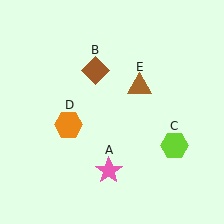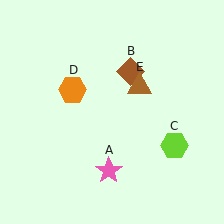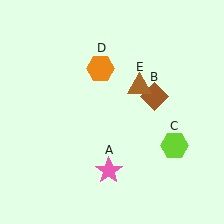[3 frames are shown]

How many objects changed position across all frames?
2 objects changed position: brown diamond (object B), orange hexagon (object D).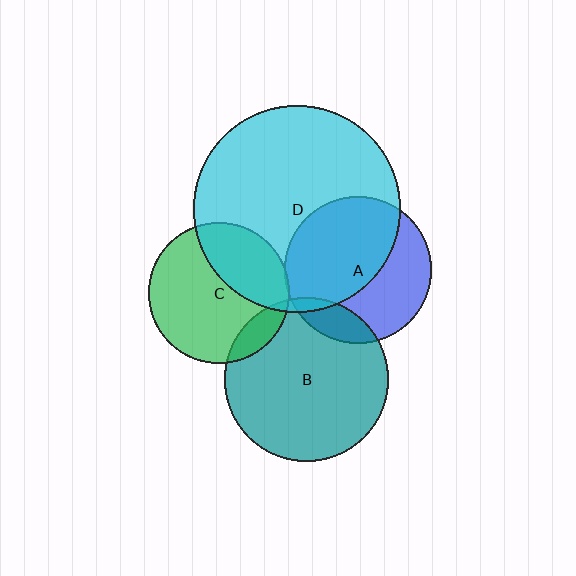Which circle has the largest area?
Circle D (cyan).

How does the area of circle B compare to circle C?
Approximately 1.3 times.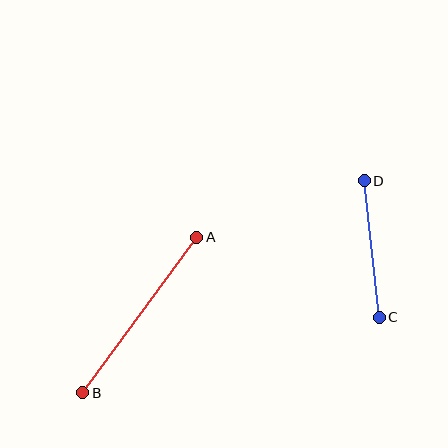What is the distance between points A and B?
The distance is approximately 193 pixels.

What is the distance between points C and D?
The distance is approximately 137 pixels.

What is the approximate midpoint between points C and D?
The midpoint is at approximately (372, 249) pixels.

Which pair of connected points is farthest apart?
Points A and B are farthest apart.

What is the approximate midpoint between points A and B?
The midpoint is at approximately (140, 315) pixels.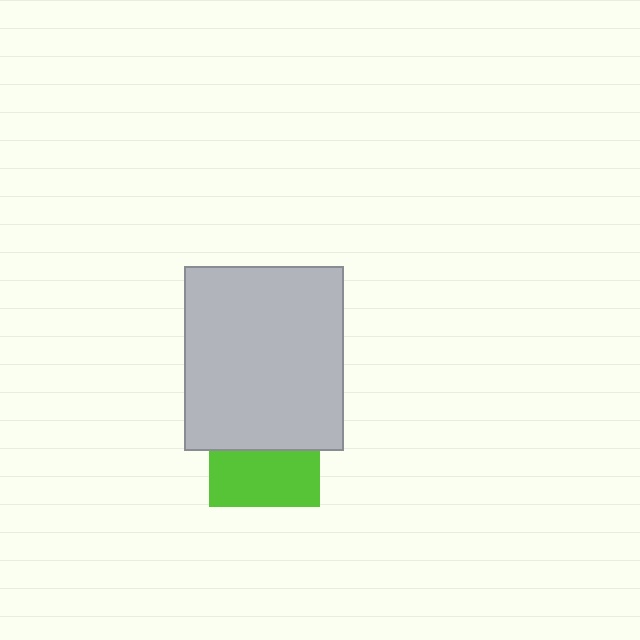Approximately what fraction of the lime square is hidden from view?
Roughly 49% of the lime square is hidden behind the light gray rectangle.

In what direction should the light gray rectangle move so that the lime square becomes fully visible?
The light gray rectangle should move up. That is the shortest direction to clear the overlap and leave the lime square fully visible.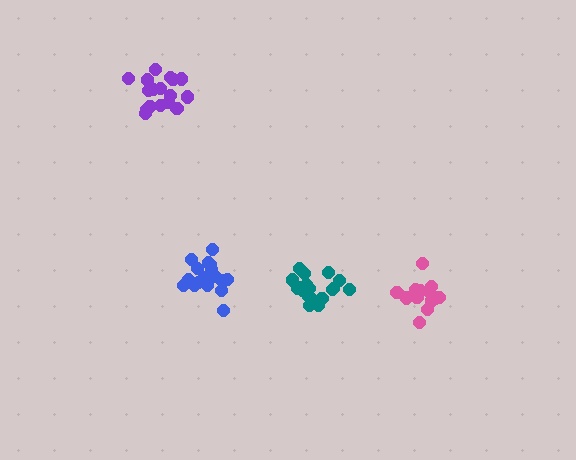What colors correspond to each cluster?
The clusters are colored: pink, purple, teal, blue.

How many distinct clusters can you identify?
There are 4 distinct clusters.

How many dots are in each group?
Group 1: 14 dots, Group 2: 17 dots, Group 3: 19 dots, Group 4: 20 dots (70 total).